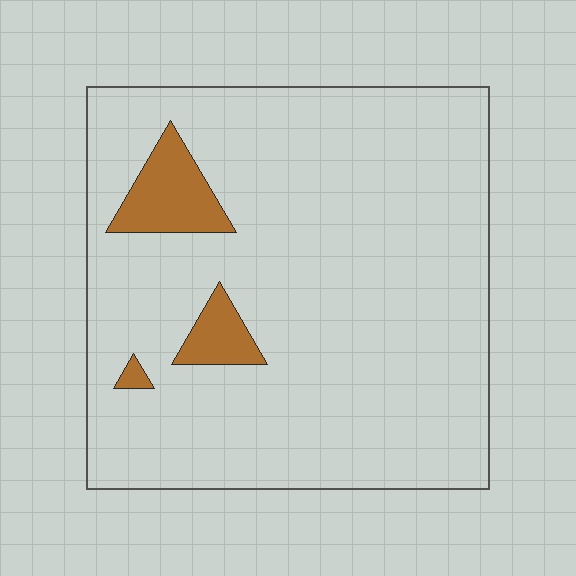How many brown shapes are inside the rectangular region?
3.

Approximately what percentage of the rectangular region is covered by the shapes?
Approximately 10%.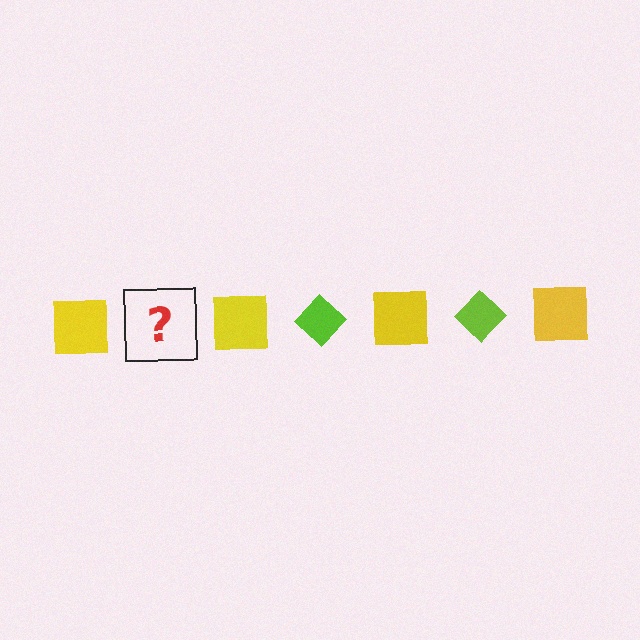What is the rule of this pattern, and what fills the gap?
The rule is that the pattern alternates between yellow square and lime diamond. The gap should be filled with a lime diamond.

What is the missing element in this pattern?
The missing element is a lime diamond.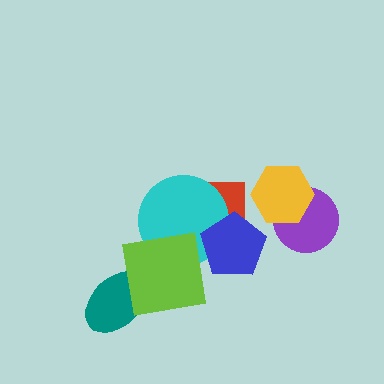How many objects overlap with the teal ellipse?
1 object overlaps with the teal ellipse.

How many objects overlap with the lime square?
2 objects overlap with the lime square.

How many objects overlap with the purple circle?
1 object overlaps with the purple circle.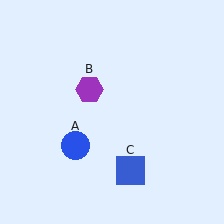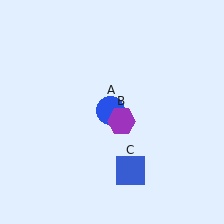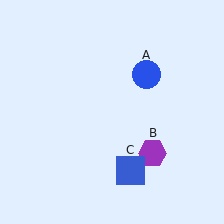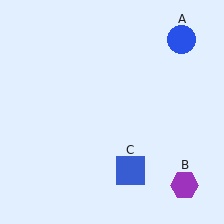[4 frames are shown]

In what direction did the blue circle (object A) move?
The blue circle (object A) moved up and to the right.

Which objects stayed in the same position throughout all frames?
Blue square (object C) remained stationary.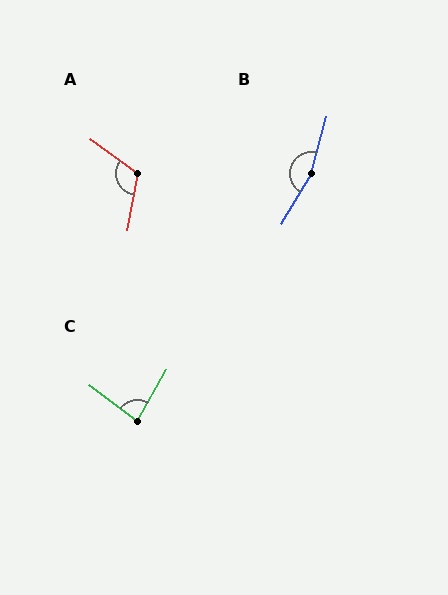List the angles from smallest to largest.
C (83°), A (116°), B (165°).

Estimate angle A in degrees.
Approximately 116 degrees.